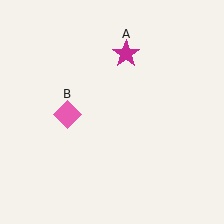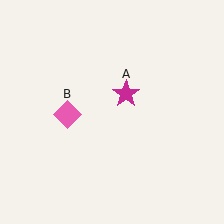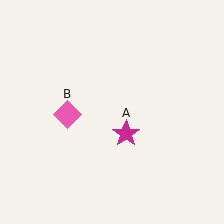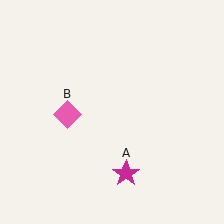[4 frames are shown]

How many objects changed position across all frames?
1 object changed position: magenta star (object A).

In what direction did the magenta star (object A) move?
The magenta star (object A) moved down.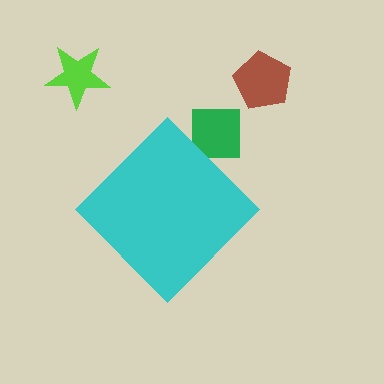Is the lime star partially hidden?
No, the lime star is fully visible.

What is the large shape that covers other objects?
A cyan diamond.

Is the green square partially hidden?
Yes, the green square is partially hidden behind the cyan diamond.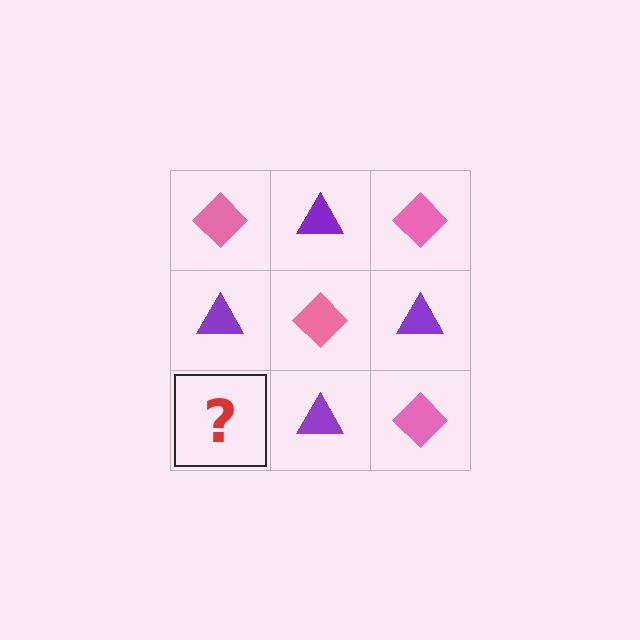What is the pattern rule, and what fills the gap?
The rule is that it alternates pink diamond and purple triangle in a checkerboard pattern. The gap should be filled with a pink diamond.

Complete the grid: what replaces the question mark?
The question mark should be replaced with a pink diamond.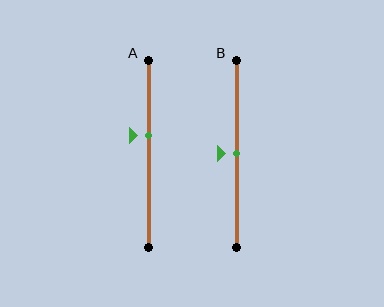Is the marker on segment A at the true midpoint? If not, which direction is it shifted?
No, the marker on segment A is shifted upward by about 9% of the segment length.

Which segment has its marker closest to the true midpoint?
Segment B has its marker closest to the true midpoint.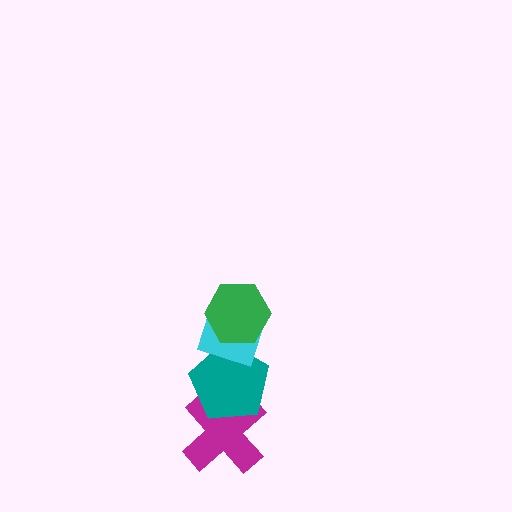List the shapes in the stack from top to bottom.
From top to bottom: the green hexagon, the cyan diamond, the teal pentagon, the magenta cross.